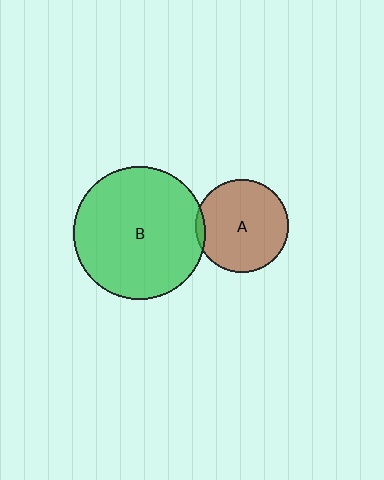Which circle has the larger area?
Circle B (green).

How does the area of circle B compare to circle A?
Approximately 2.0 times.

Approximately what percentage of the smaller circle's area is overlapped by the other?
Approximately 5%.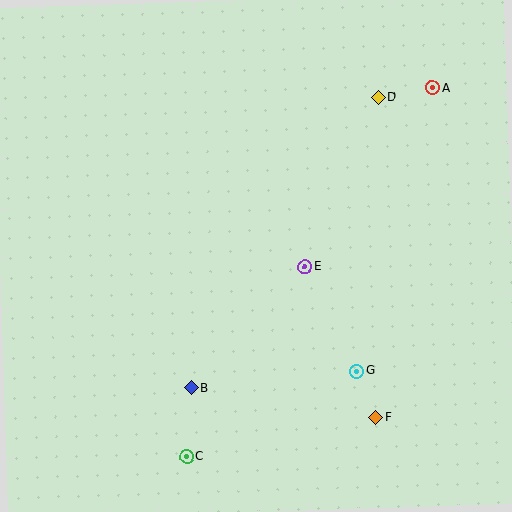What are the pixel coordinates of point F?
Point F is at (376, 418).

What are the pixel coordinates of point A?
Point A is at (432, 88).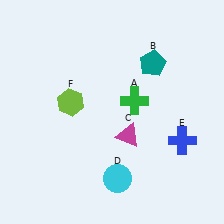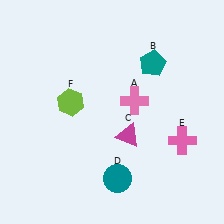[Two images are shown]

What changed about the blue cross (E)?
In Image 1, E is blue. In Image 2, it changed to pink.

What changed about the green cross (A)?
In Image 1, A is green. In Image 2, it changed to pink.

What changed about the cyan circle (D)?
In Image 1, D is cyan. In Image 2, it changed to teal.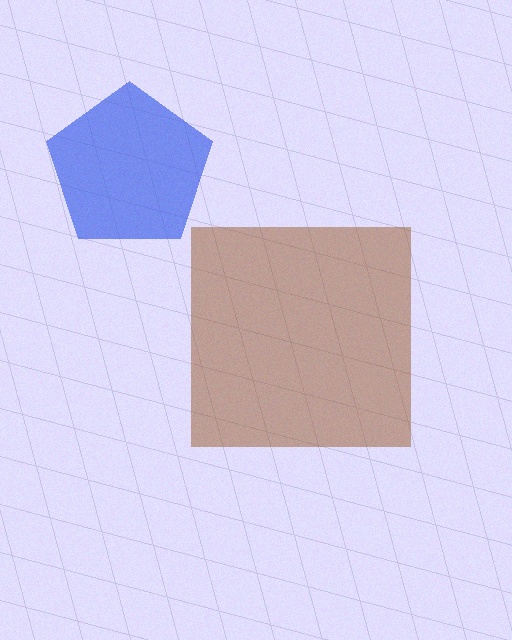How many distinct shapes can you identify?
There are 2 distinct shapes: a brown square, a blue pentagon.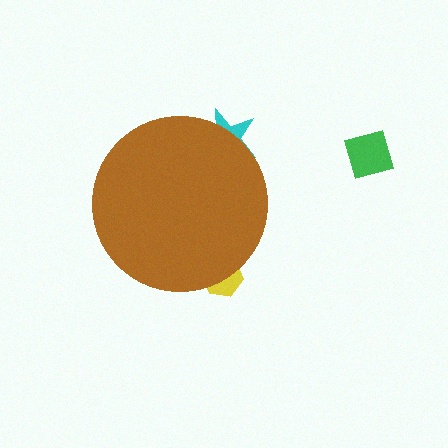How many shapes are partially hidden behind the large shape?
2 shapes are partially hidden.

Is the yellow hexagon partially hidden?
Yes, the yellow hexagon is partially hidden behind the brown circle.